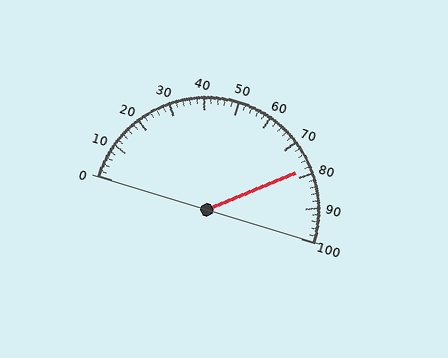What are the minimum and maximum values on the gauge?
The gauge ranges from 0 to 100.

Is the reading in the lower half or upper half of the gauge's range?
The reading is in the upper half of the range (0 to 100).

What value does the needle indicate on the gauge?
The needle indicates approximately 78.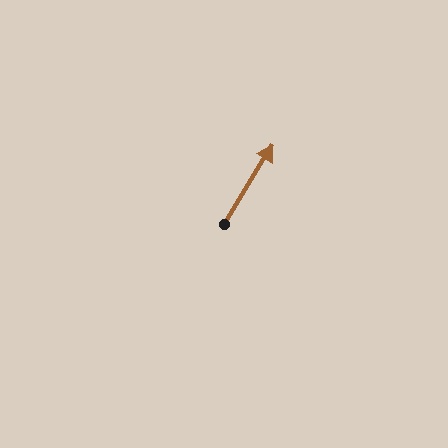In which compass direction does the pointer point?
Northeast.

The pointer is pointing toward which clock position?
Roughly 1 o'clock.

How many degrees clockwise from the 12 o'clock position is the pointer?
Approximately 31 degrees.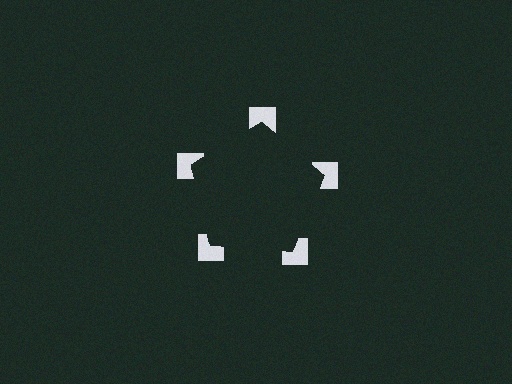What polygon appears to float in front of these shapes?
An illusory pentagon — its edges are inferred from the aligned wedge cuts in the notched squares, not physically drawn.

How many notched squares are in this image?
There are 5 — one at each vertex of the illusory pentagon.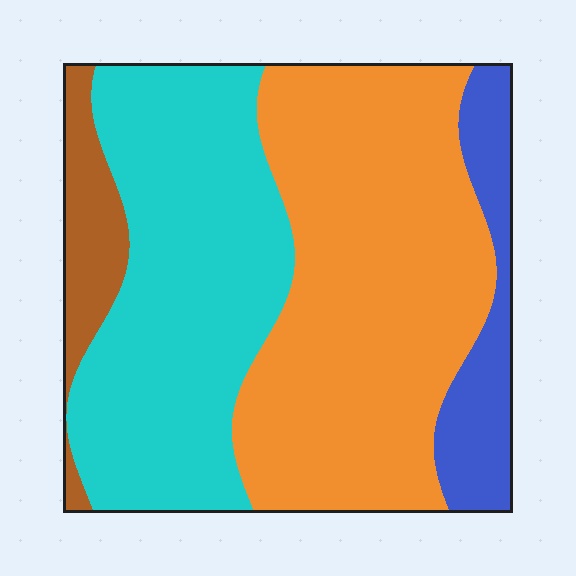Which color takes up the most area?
Orange, at roughly 45%.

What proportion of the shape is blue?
Blue takes up about one tenth (1/10) of the shape.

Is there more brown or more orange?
Orange.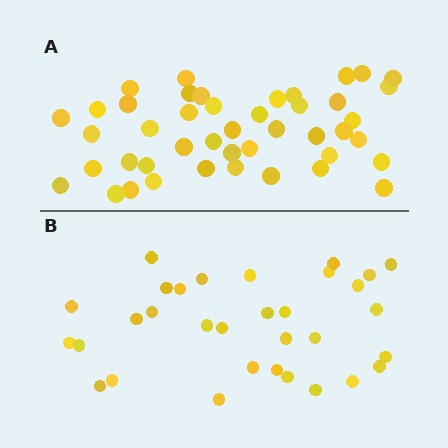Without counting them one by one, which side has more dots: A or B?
Region A (the top region) has more dots.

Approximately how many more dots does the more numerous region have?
Region A has roughly 12 or so more dots than region B.